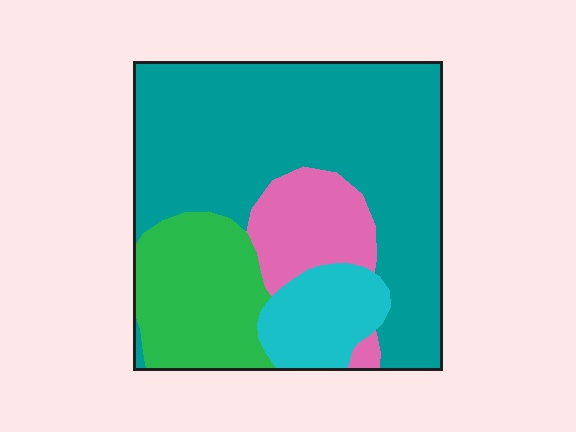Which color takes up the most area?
Teal, at roughly 55%.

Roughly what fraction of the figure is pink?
Pink covers roughly 15% of the figure.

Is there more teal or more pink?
Teal.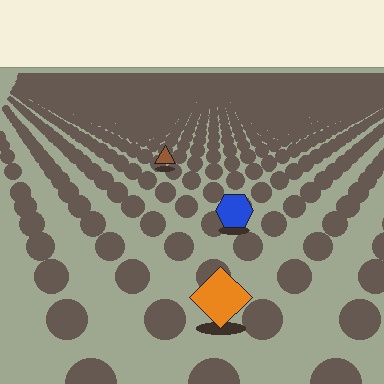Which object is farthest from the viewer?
The brown triangle is farthest from the viewer. It appears smaller and the ground texture around it is denser.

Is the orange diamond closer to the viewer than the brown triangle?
Yes. The orange diamond is closer — you can tell from the texture gradient: the ground texture is coarser near it.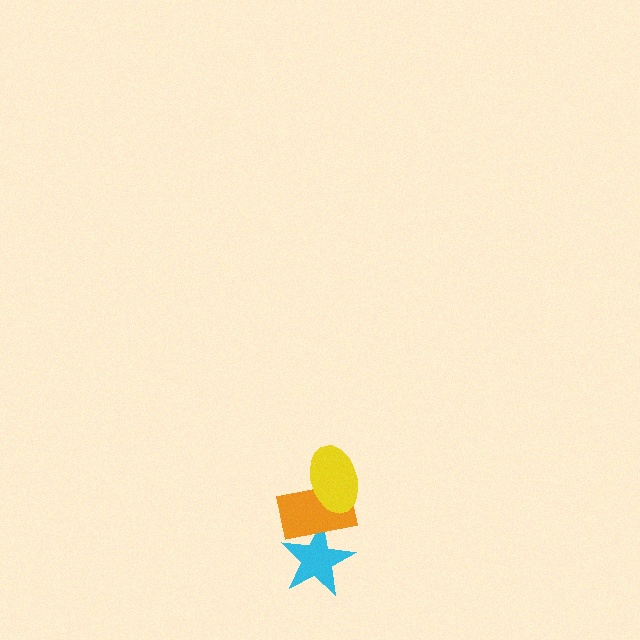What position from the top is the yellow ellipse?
The yellow ellipse is 1st from the top.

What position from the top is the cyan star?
The cyan star is 3rd from the top.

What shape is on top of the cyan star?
The orange rectangle is on top of the cyan star.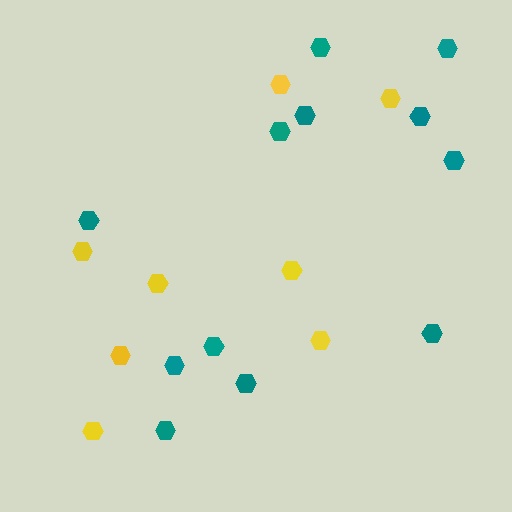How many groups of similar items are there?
There are 2 groups: one group of teal hexagons (12) and one group of yellow hexagons (8).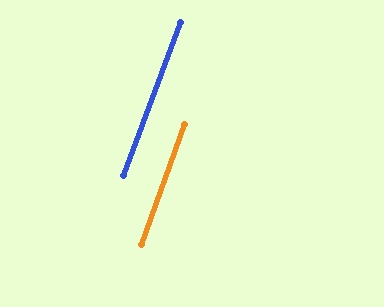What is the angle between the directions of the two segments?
Approximately 1 degree.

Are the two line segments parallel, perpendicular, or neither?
Parallel — their directions differ by only 1.0°.